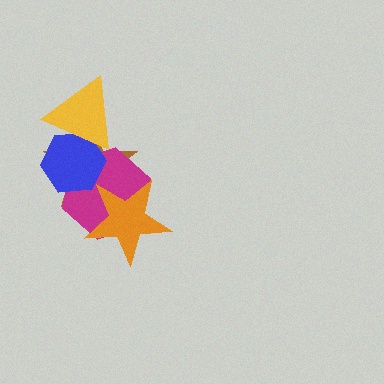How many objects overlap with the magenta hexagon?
3 objects overlap with the magenta hexagon.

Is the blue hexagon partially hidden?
Yes, it is partially covered by another shape.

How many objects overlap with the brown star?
4 objects overlap with the brown star.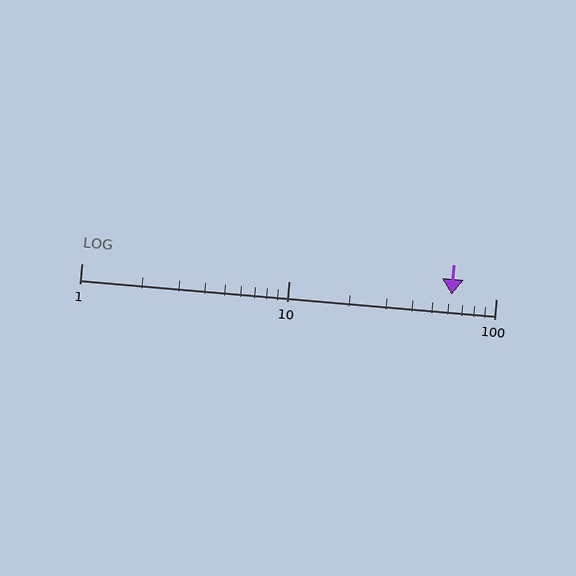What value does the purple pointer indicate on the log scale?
The pointer indicates approximately 61.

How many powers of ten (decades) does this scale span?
The scale spans 2 decades, from 1 to 100.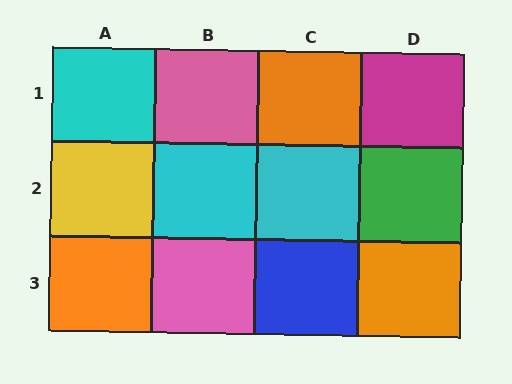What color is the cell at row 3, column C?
Blue.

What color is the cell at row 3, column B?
Pink.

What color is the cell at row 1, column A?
Cyan.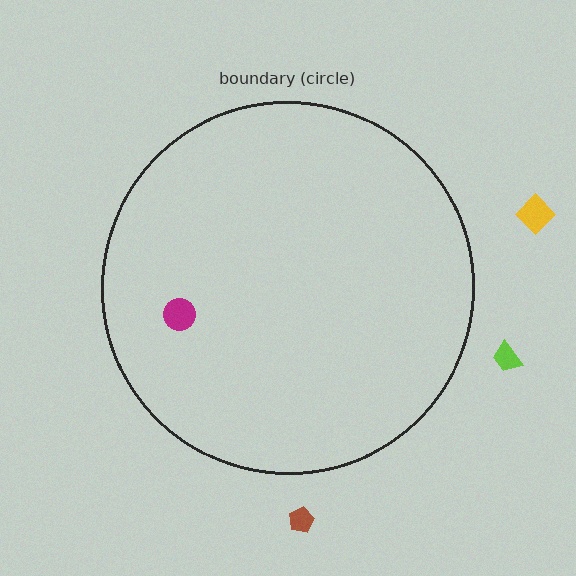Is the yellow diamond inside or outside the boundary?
Outside.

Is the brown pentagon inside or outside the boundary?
Outside.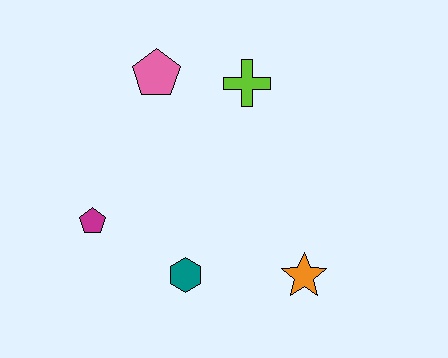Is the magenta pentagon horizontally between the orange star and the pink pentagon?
No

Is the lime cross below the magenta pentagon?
No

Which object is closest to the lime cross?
The pink pentagon is closest to the lime cross.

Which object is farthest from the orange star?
The pink pentagon is farthest from the orange star.